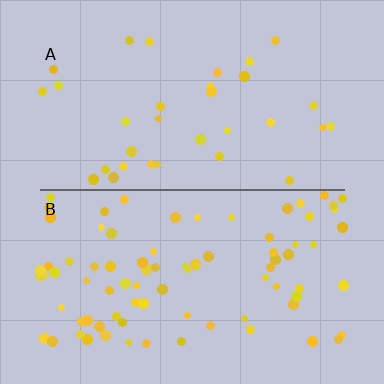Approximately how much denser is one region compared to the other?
Approximately 2.6× — region B over region A.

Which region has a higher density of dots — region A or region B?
B (the bottom).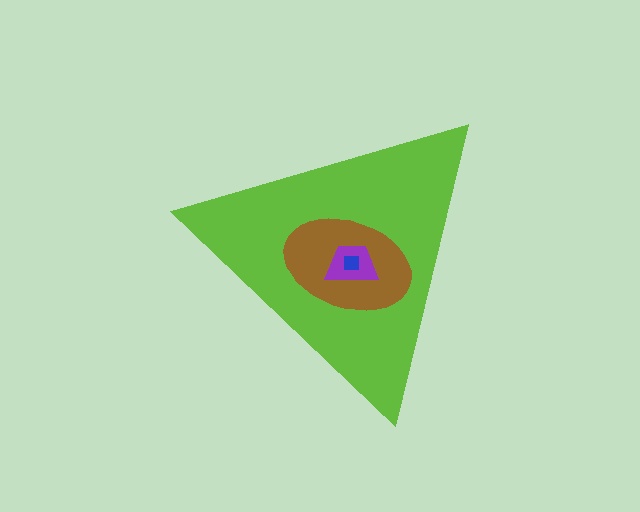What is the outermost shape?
The lime triangle.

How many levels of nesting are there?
4.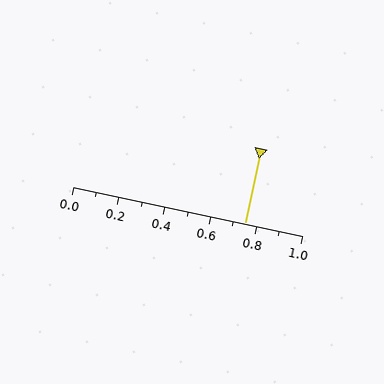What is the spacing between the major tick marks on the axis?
The major ticks are spaced 0.2 apart.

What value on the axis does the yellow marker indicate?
The marker indicates approximately 0.75.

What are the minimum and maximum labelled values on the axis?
The axis runs from 0.0 to 1.0.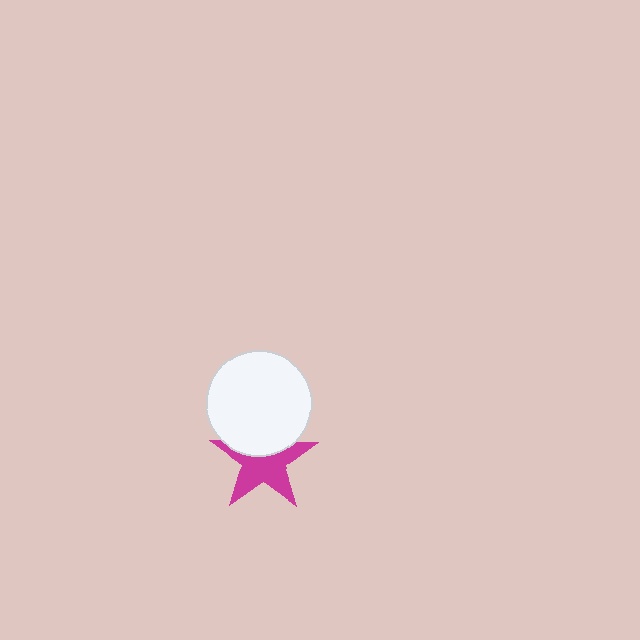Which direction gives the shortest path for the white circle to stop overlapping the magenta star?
Moving up gives the shortest separation.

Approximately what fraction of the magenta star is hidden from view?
Roughly 36% of the magenta star is hidden behind the white circle.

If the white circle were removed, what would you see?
You would see the complete magenta star.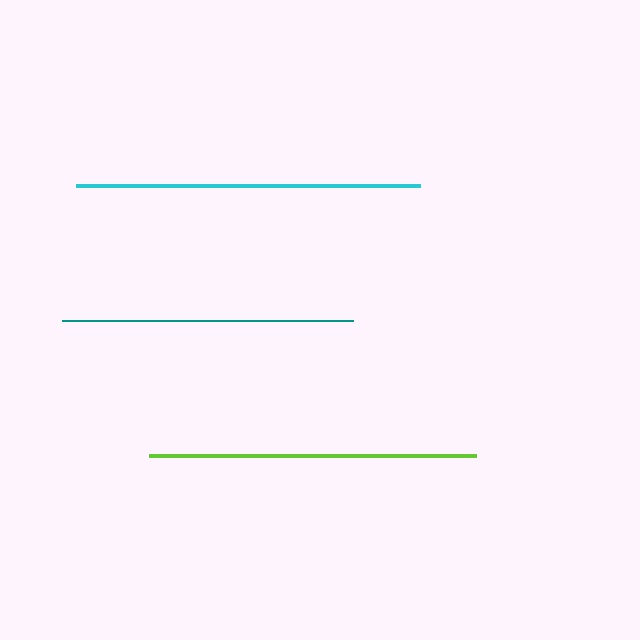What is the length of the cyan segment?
The cyan segment is approximately 345 pixels long.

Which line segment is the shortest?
The teal line is the shortest at approximately 291 pixels.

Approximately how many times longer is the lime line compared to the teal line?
The lime line is approximately 1.1 times the length of the teal line.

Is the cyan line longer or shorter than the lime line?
The cyan line is longer than the lime line.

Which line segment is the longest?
The cyan line is the longest at approximately 345 pixels.